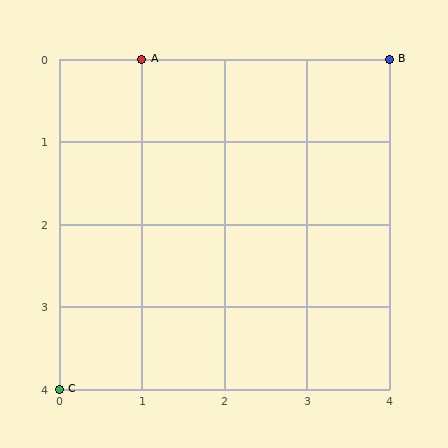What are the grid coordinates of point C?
Point C is at grid coordinates (0, 4).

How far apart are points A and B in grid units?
Points A and B are 3 columns apart.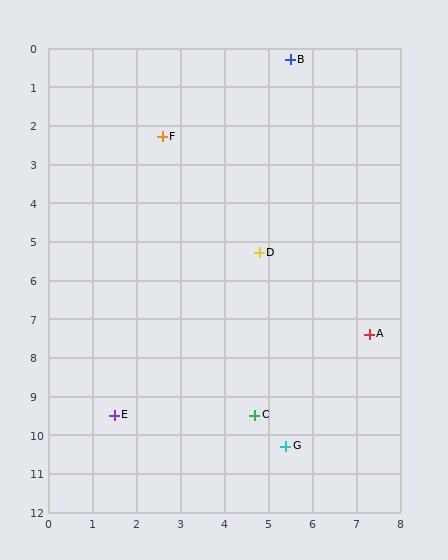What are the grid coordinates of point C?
Point C is at approximately (4.7, 9.5).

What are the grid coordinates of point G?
Point G is at approximately (5.4, 10.3).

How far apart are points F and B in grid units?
Points F and B are about 3.5 grid units apart.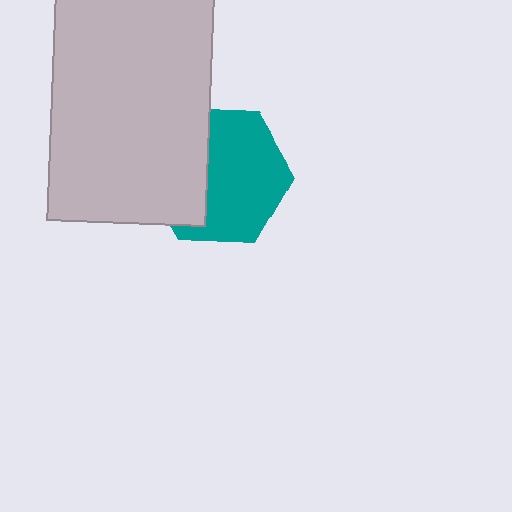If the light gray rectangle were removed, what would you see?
You would see the complete teal hexagon.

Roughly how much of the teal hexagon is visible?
About half of it is visible (roughly 62%).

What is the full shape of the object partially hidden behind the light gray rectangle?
The partially hidden object is a teal hexagon.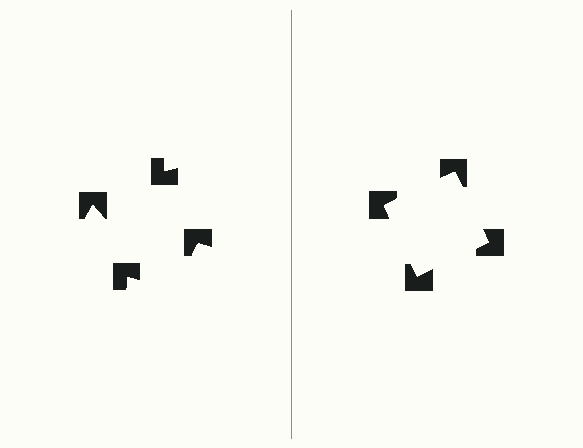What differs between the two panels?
The notched squares are positioned identically on both sides; only the wedge orientations differ. On the right they align to a square; on the left they are misaligned.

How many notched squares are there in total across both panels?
8 — 4 on each side.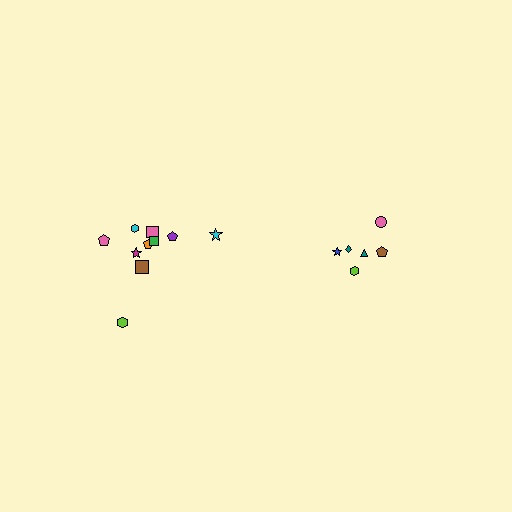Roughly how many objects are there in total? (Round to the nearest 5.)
Roughly 15 objects in total.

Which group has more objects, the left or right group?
The left group.